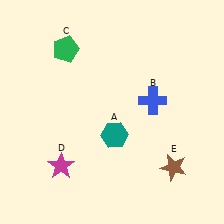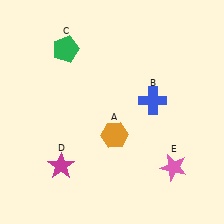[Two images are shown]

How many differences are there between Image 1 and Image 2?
There are 2 differences between the two images.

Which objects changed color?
A changed from teal to orange. E changed from brown to pink.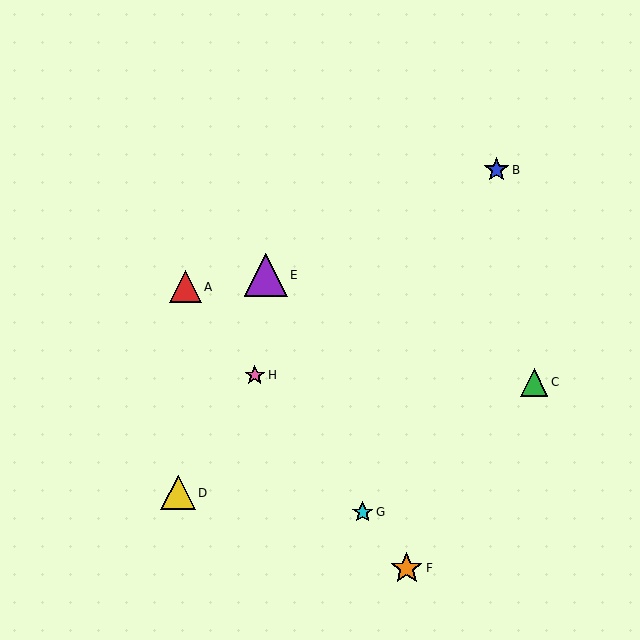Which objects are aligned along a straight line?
Objects A, F, G, H are aligned along a straight line.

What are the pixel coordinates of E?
Object E is at (266, 275).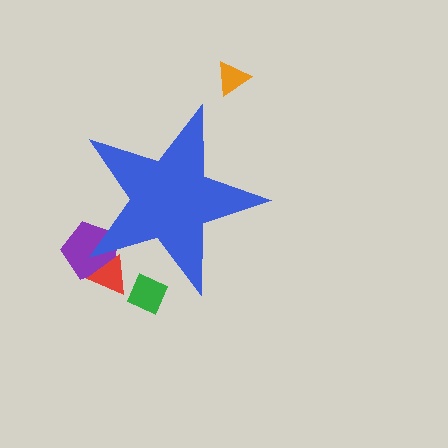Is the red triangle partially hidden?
Yes, the red triangle is partially hidden behind the blue star.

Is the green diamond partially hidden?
Yes, the green diamond is partially hidden behind the blue star.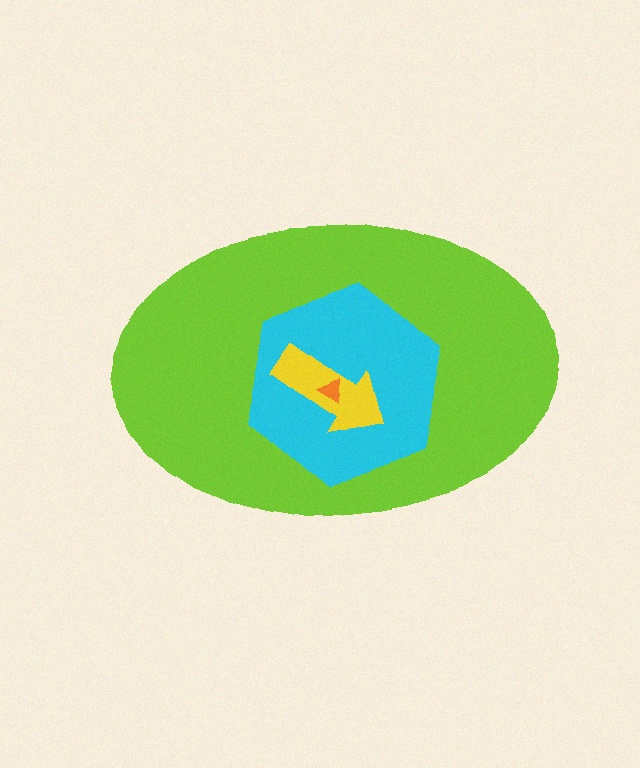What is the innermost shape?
The orange triangle.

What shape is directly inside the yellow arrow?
The orange triangle.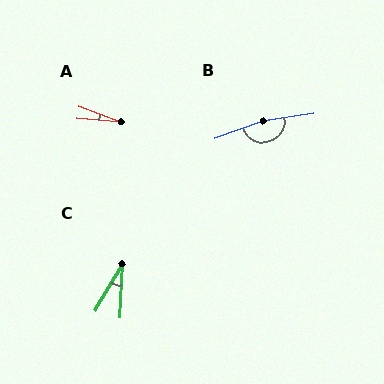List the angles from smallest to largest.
A (15°), C (27°), B (169°).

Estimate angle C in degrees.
Approximately 27 degrees.